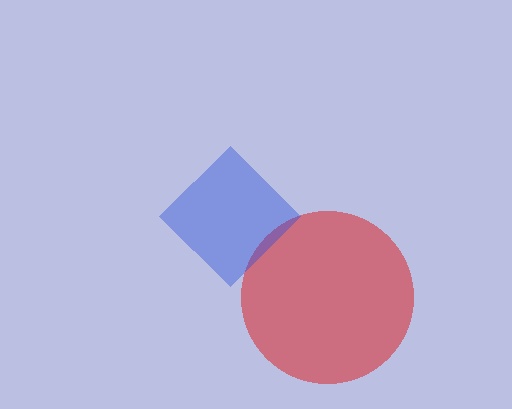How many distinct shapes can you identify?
There are 2 distinct shapes: a red circle, a blue diamond.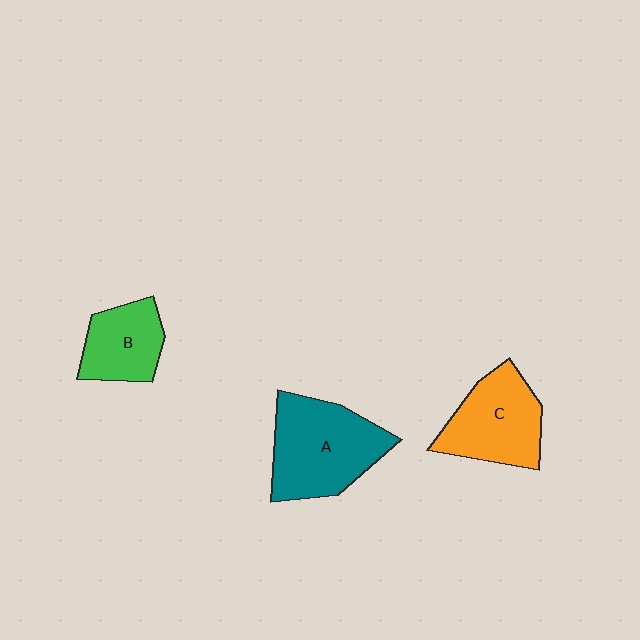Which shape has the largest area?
Shape A (teal).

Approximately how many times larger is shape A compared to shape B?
Approximately 1.7 times.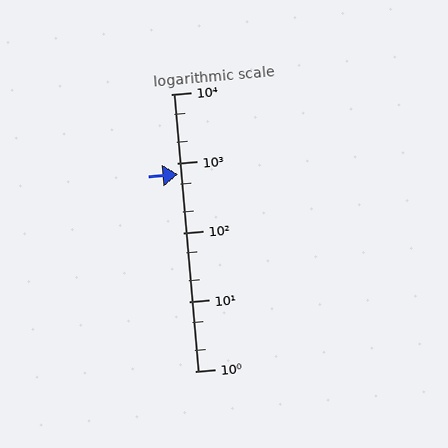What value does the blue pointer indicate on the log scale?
The pointer indicates approximately 690.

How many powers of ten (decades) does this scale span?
The scale spans 4 decades, from 1 to 10000.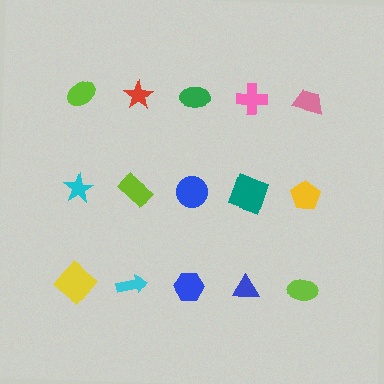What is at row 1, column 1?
A lime ellipse.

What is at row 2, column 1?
A cyan star.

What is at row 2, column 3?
A blue circle.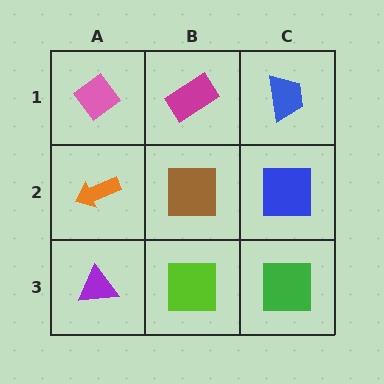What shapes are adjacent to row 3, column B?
A brown square (row 2, column B), a purple triangle (row 3, column A), a green square (row 3, column C).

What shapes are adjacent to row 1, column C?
A blue square (row 2, column C), a magenta rectangle (row 1, column B).